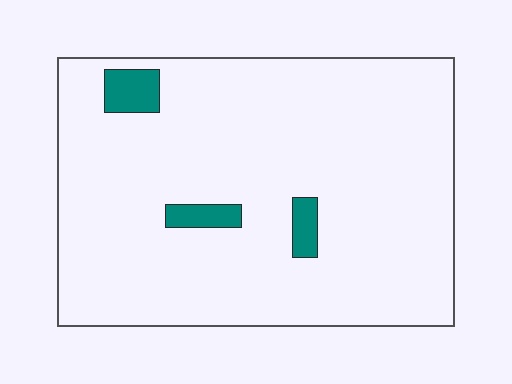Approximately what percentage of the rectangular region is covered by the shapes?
Approximately 5%.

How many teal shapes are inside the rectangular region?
3.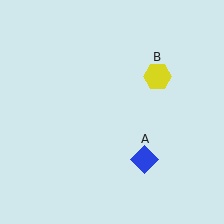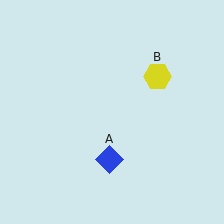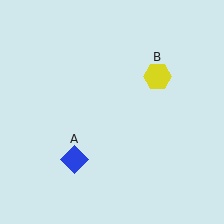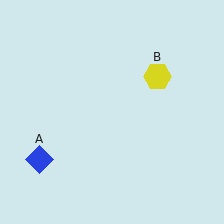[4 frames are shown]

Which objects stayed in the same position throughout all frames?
Yellow hexagon (object B) remained stationary.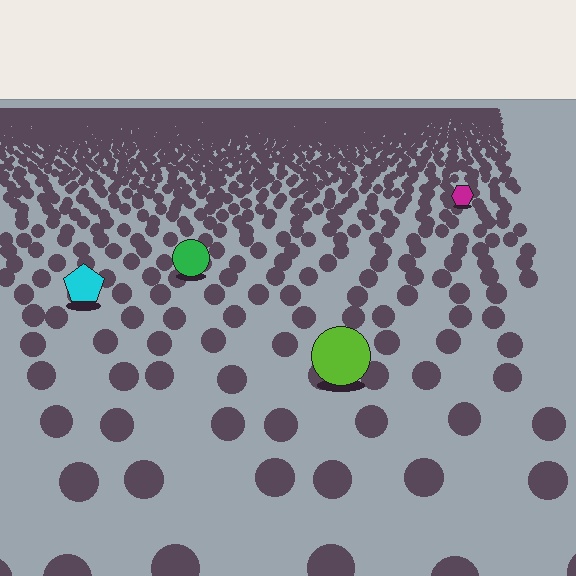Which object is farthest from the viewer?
The magenta hexagon is farthest from the viewer. It appears smaller and the ground texture around it is denser.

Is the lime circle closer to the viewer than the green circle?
Yes. The lime circle is closer — you can tell from the texture gradient: the ground texture is coarser near it.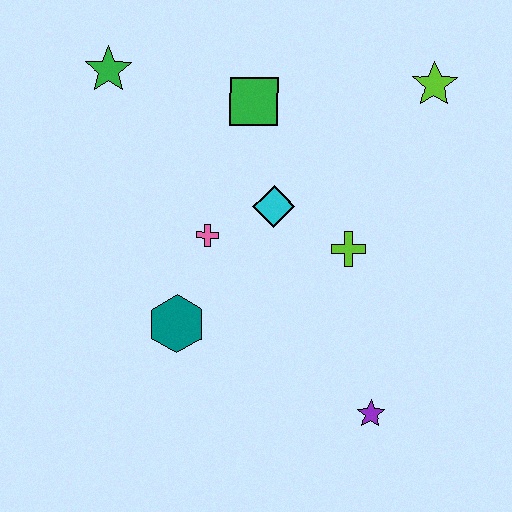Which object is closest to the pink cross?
The cyan diamond is closest to the pink cross.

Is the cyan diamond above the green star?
No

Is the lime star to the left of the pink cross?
No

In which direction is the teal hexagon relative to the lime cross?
The teal hexagon is to the left of the lime cross.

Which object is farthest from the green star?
The purple star is farthest from the green star.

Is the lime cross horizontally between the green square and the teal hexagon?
No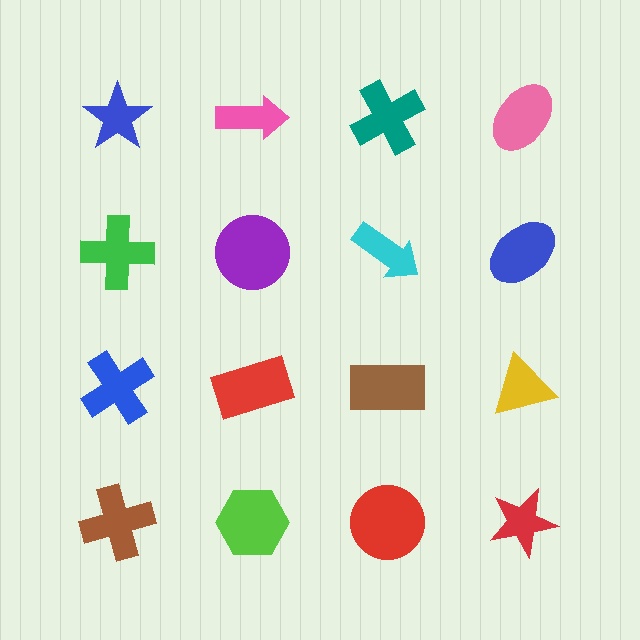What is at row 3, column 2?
A red rectangle.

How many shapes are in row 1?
4 shapes.